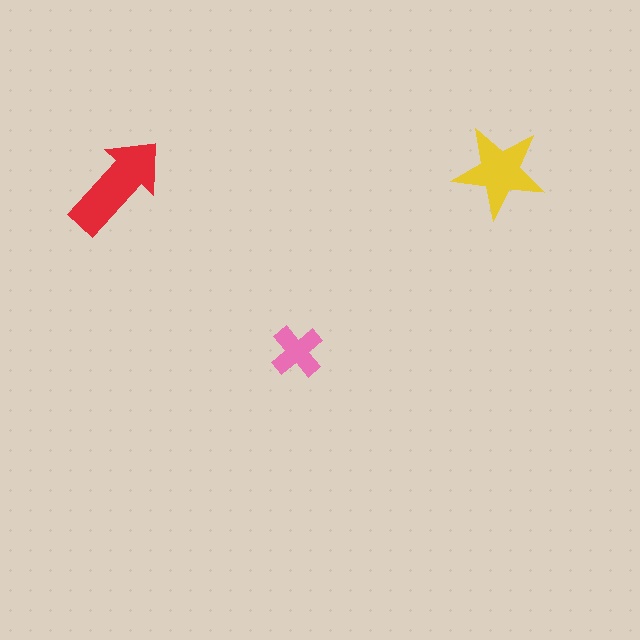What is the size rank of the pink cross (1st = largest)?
3rd.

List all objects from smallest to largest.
The pink cross, the yellow star, the red arrow.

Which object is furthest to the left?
The red arrow is leftmost.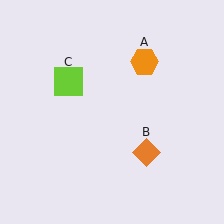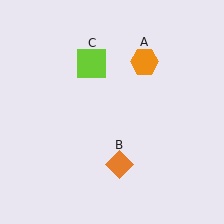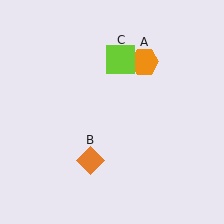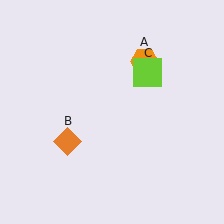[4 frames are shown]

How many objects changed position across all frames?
2 objects changed position: orange diamond (object B), lime square (object C).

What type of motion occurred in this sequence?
The orange diamond (object B), lime square (object C) rotated clockwise around the center of the scene.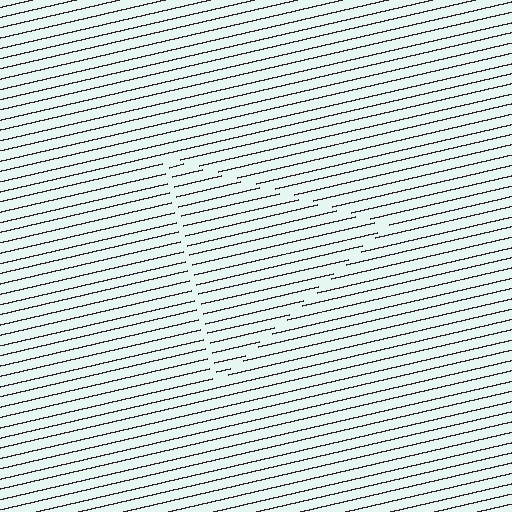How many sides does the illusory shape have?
3 sides — the line-ends trace a triangle.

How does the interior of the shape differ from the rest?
The interior of the shape contains the same grating, shifted by half a period — the contour is defined by the phase discontinuity where line-ends from the inner and outer gratings abut.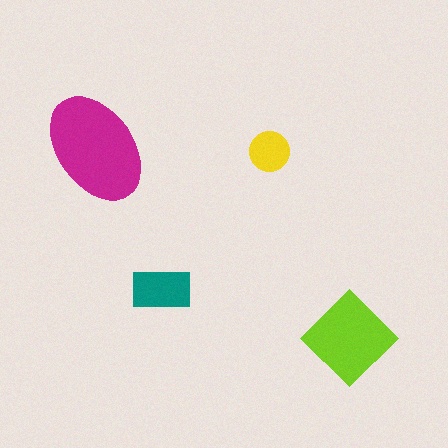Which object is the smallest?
The yellow circle.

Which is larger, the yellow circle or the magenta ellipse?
The magenta ellipse.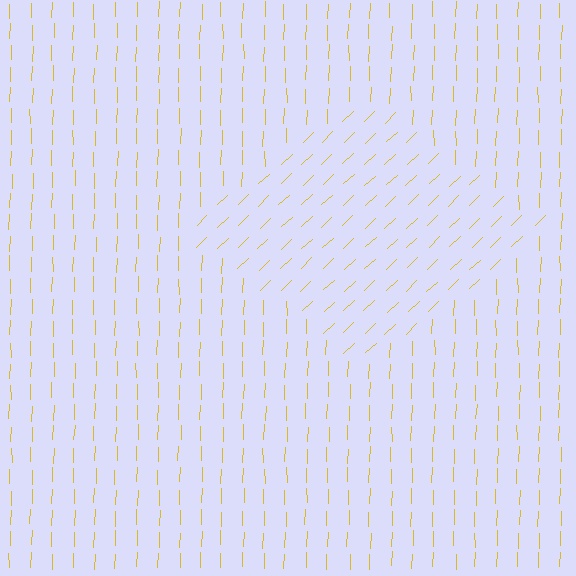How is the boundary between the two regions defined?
The boundary is defined purely by a change in line orientation (approximately 45 degrees difference). All lines are the same color and thickness.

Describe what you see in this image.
The image is filled with small yellow line segments. A diamond region in the image has lines oriented differently from the surrounding lines, creating a visible texture boundary.